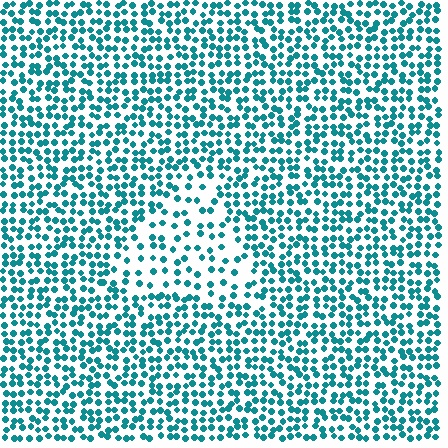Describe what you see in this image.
The image contains small teal elements arranged at two different densities. A triangle-shaped region is visible where the elements are less densely packed than the surrounding area.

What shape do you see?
I see a triangle.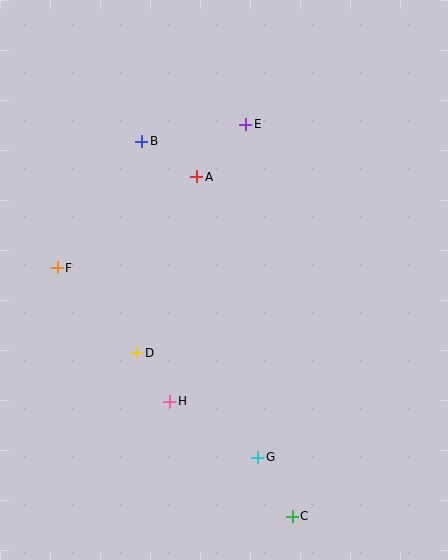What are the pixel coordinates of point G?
Point G is at (258, 457).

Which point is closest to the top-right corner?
Point E is closest to the top-right corner.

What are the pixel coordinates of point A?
Point A is at (197, 177).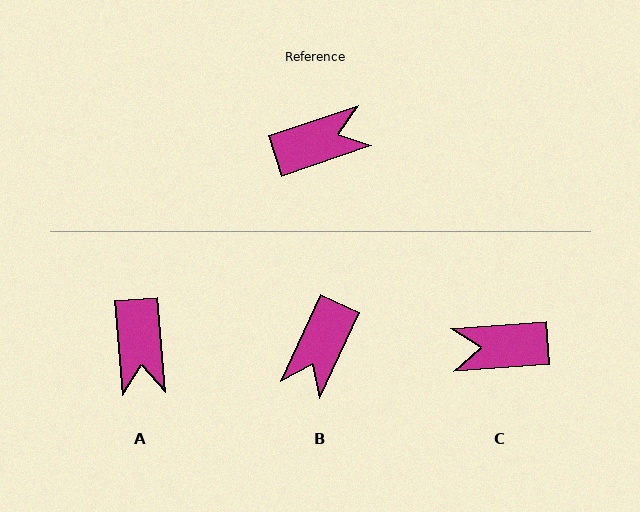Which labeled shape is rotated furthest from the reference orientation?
C, about 166 degrees away.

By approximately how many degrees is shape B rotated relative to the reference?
Approximately 133 degrees clockwise.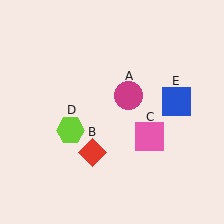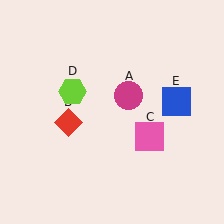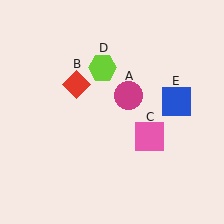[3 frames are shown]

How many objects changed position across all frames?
2 objects changed position: red diamond (object B), lime hexagon (object D).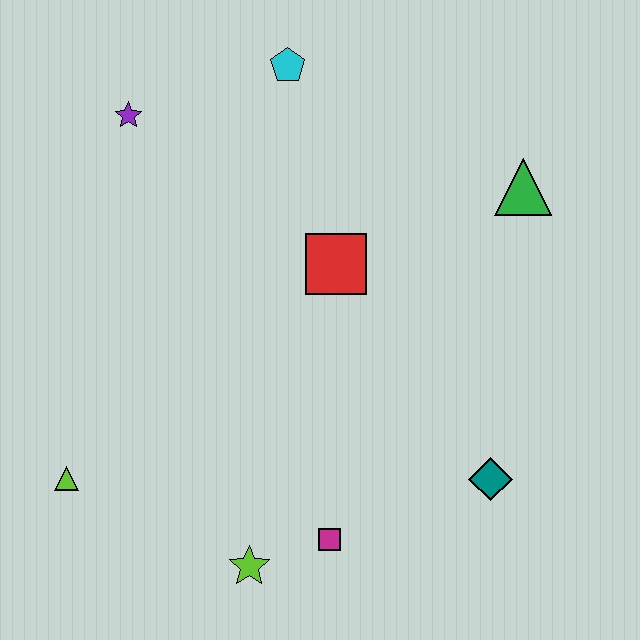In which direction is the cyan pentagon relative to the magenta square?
The cyan pentagon is above the magenta square.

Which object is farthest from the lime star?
The cyan pentagon is farthest from the lime star.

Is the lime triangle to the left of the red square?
Yes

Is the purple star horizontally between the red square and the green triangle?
No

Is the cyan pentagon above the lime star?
Yes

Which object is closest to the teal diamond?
The magenta square is closest to the teal diamond.